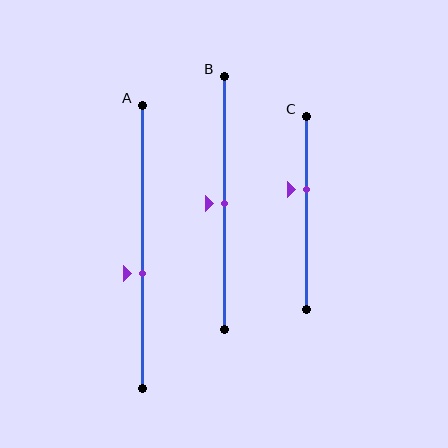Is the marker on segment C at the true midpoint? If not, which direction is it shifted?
No, the marker on segment C is shifted upward by about 12% of the segment length.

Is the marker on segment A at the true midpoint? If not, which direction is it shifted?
No, the marker on segment A is shifted downward by about 10% of the segment length.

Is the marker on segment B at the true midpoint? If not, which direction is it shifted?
Yes, the marker on segment B is at the true midpoint.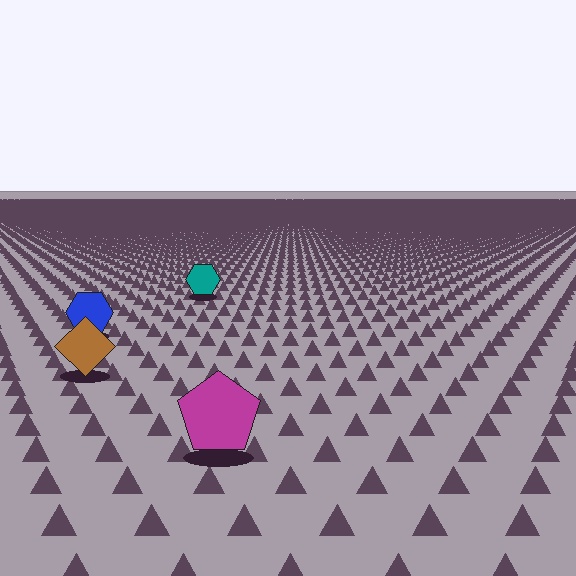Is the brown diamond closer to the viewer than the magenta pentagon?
No. The magenta pentagon is closer — you can tell from the texture gradient: the ground texture is coarser near it.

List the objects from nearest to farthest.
From nearest to farthest: the magenta pentagon, the brown diamond, the blue hexagon, the teal hexagon.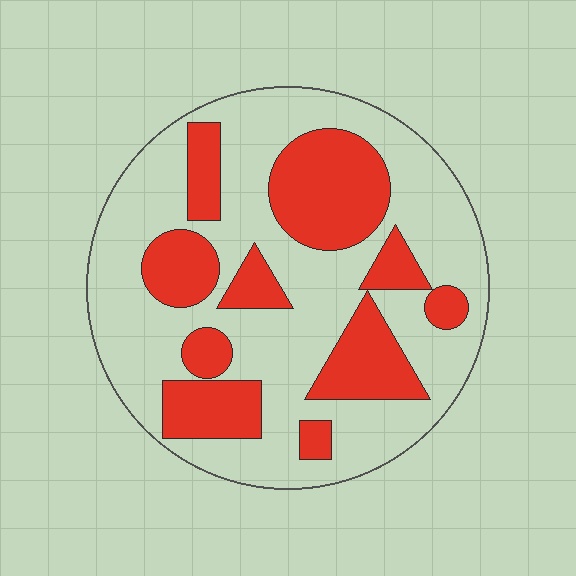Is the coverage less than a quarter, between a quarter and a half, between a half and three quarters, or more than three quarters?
Between a quarter and a half.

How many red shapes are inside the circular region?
10.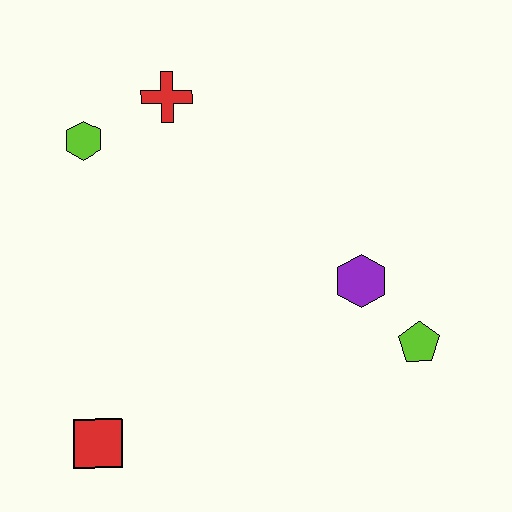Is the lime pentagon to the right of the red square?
Yes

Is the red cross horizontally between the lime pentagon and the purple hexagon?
No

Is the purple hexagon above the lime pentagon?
Yes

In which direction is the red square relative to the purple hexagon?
The red square is to the left of the purple hexagon.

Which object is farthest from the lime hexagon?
The lime pentagon is farthest from the lime hexagon.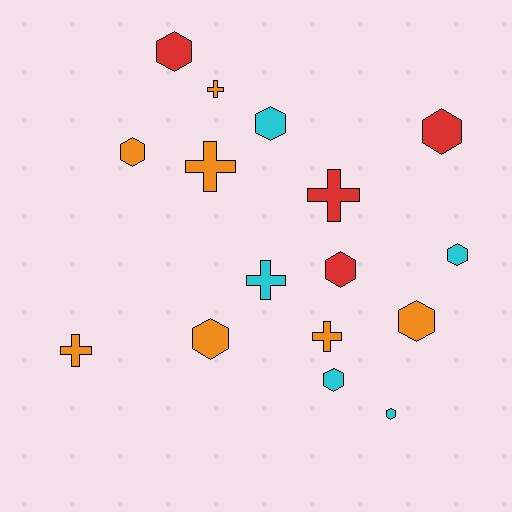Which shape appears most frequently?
Hexagon, with 10 objects.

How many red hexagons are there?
There are 3 red hexagons.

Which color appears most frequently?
Orange, with 7 objects.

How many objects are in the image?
There are 16 objects.